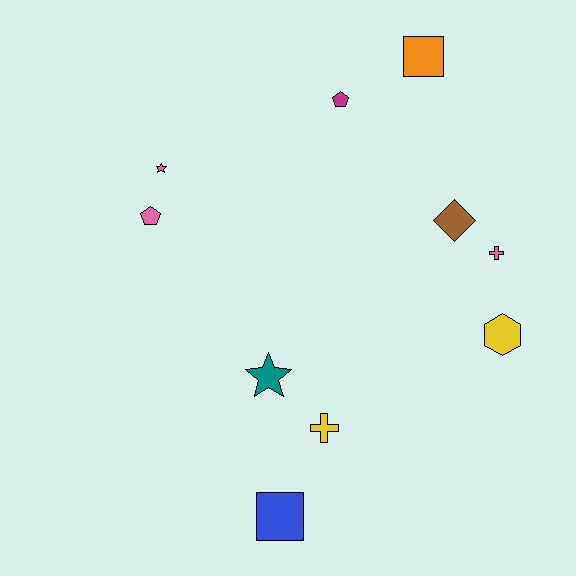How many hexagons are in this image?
There is 1 hexagon.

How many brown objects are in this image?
There is 1 brown object.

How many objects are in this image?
There are 10 objects.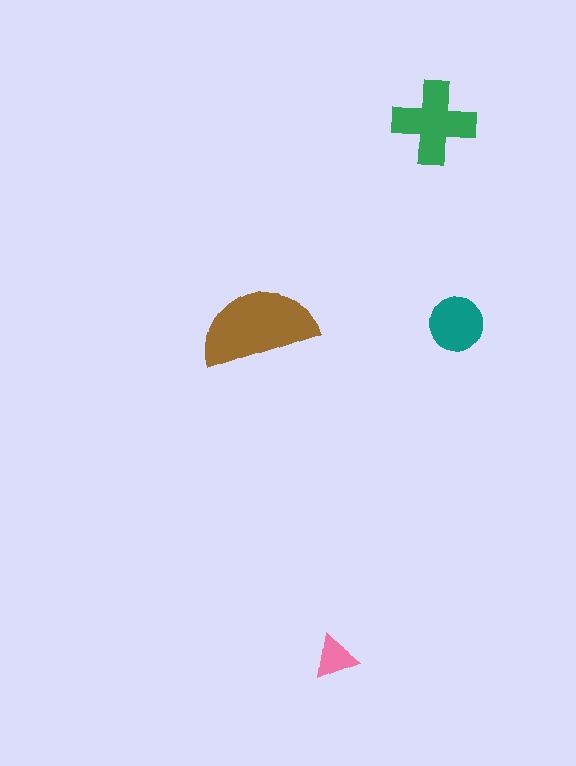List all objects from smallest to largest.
The pink triangle, the teal circle, the green cross, the brown semicircle.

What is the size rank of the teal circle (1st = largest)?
3rd.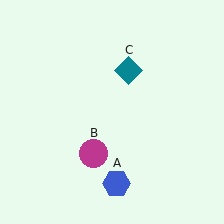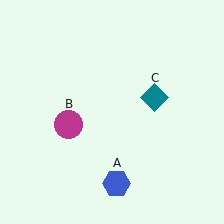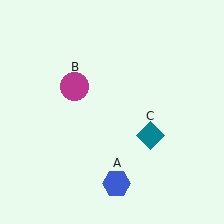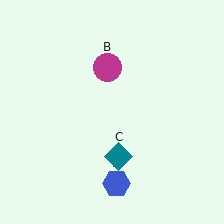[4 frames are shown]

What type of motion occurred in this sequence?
The magenta circle (object B), teal diamond (object C) rotated clockwise around the center of the scene.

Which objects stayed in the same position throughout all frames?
Blue hexagon (object A) remained stationary.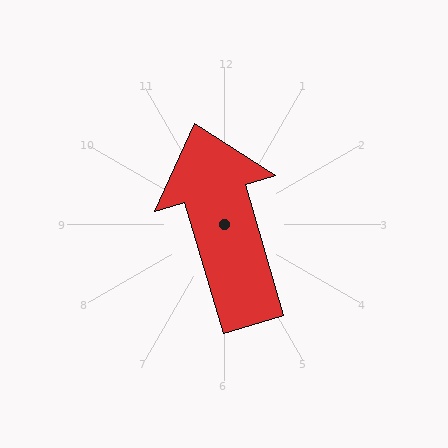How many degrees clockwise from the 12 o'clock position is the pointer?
Approximately 344 degrees.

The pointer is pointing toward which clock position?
Roughly 11 o'clock.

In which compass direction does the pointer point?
North.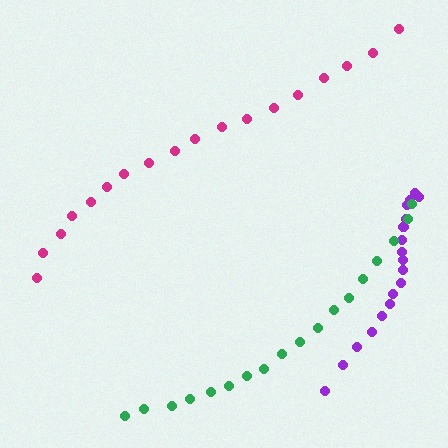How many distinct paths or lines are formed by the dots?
There are 3 distinct paths.